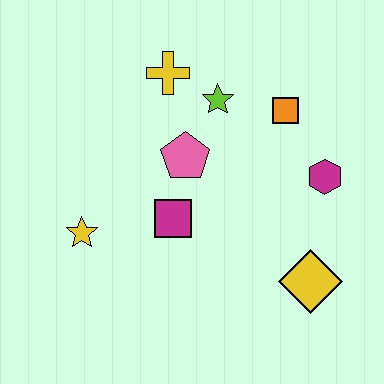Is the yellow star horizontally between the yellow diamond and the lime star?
No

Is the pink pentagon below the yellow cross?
Yes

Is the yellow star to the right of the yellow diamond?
No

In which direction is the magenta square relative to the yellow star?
The magenta square is to the right of the yellow star.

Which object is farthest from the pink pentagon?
The yellow diamond is farthest from the pink pentagon.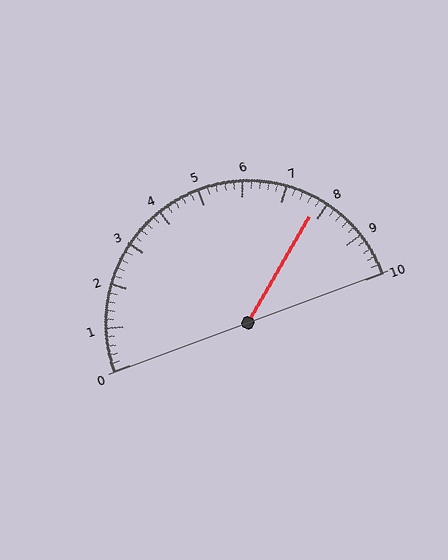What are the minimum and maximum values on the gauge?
The gauge ranges from 0 to 10.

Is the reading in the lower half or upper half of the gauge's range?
The reading is in the upper half of the range (0 to 10).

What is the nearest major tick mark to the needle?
The nearest major tick mark is 8.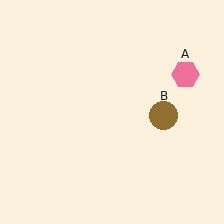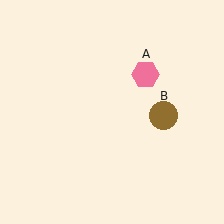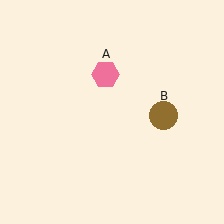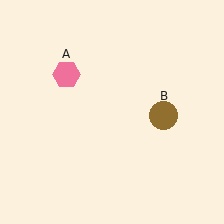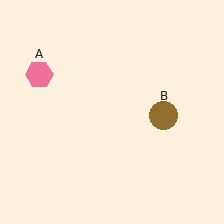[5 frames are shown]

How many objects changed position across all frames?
1 object changed position: pink hexagon (object A).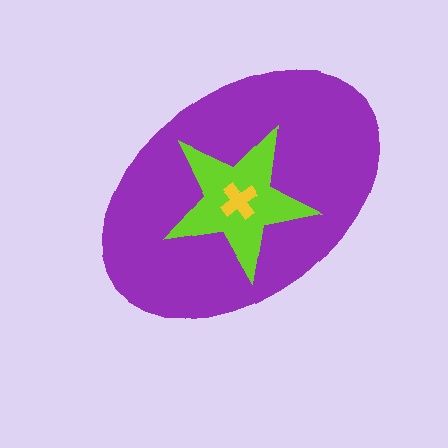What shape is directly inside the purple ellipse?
The lime star.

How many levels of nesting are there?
3.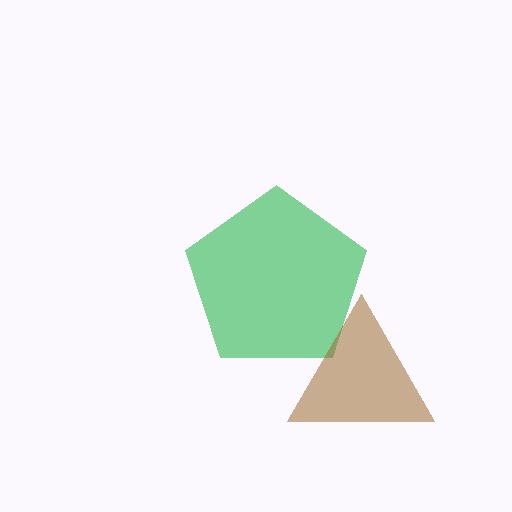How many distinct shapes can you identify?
There are 2 distinct shapes: a green pentagon, a brown triangle.